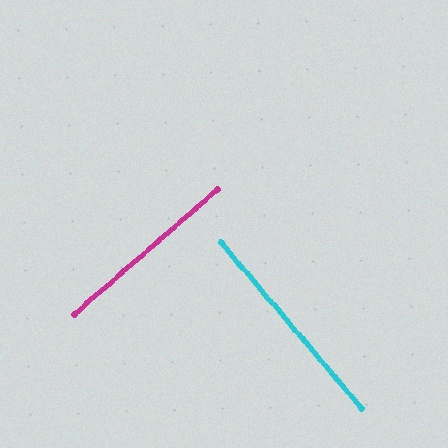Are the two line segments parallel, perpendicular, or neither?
Perpendicular — they meet at approximately 89°.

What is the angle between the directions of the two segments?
Approximately 89 degrees.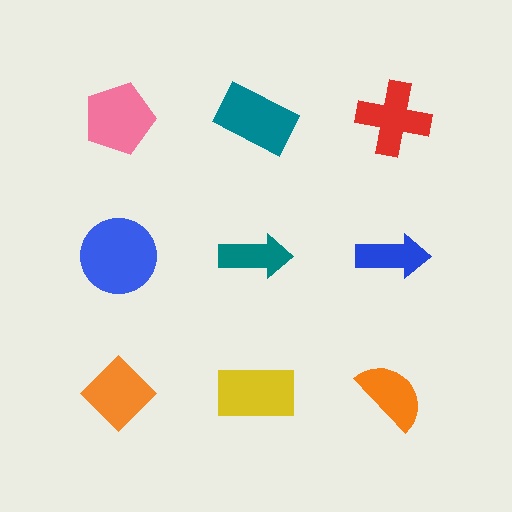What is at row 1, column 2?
A teal rectangle.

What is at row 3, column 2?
A yellow rectangle.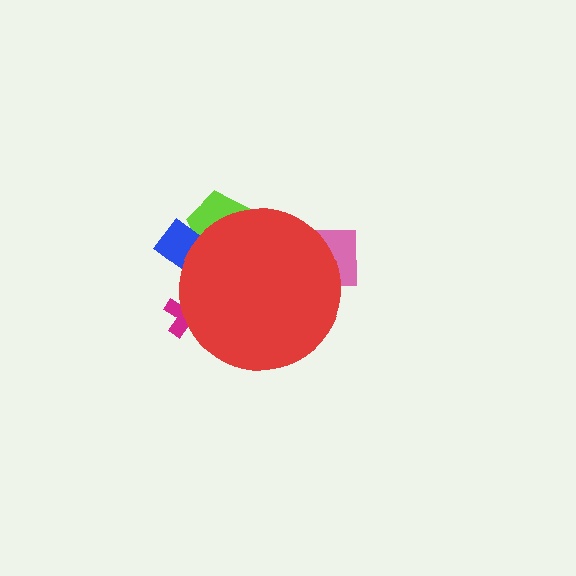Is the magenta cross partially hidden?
Yes, the magenta cross is partially hidden behind the red circle.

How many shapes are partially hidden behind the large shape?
4 shapes are partially hidden.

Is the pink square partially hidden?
Yes, the pink square is partially hidden behind the red circle.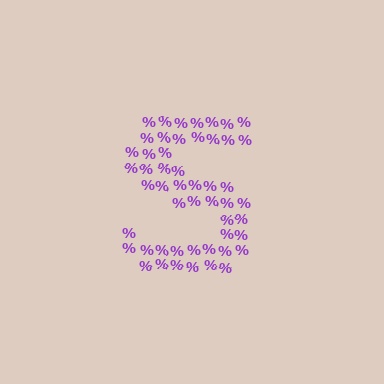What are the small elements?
The small elements are percent signs.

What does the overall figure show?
The overall figure shows the letter S.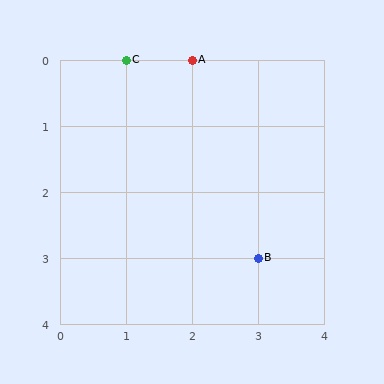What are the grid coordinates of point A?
Point A is at grid coordinates (2, 0).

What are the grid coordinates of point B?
Point B is at grid coordinates (3, 3).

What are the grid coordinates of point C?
Point C is at grid coordinates (1, 0).